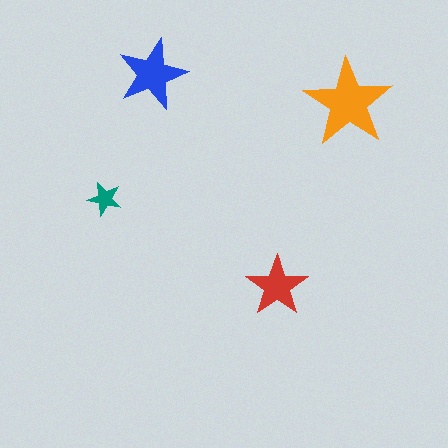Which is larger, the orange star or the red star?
The orange one.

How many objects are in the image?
There are 4 objects in the image.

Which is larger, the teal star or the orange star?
The orange one.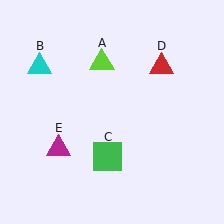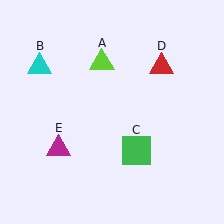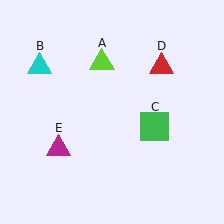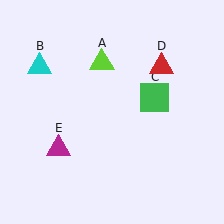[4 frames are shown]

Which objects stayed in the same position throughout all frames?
Lime triangle (object A) and cyan triangle (object B) and red triangle (object D) and magenta triangle (object E) remained stationary.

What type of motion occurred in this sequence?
The green square (object C) rotated counterclockwise around the center of the scene.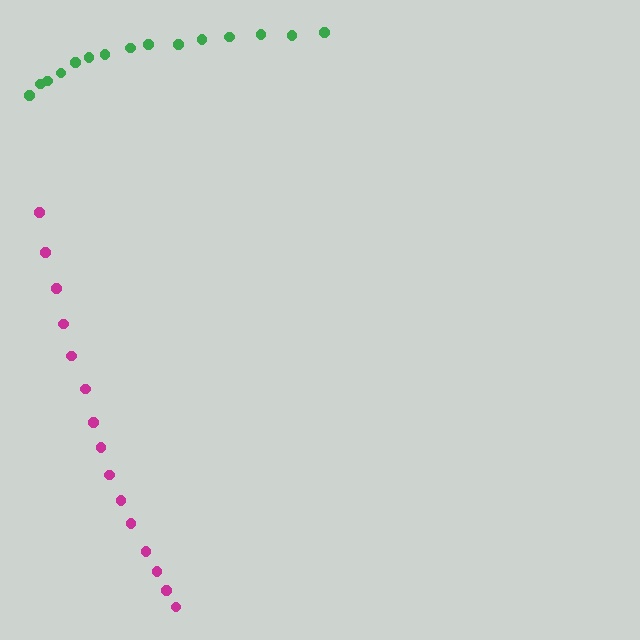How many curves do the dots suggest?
There are 2 distinct paths.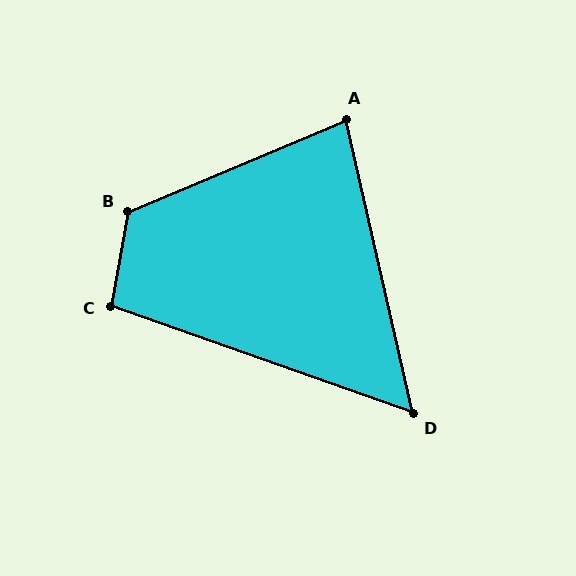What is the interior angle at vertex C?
Approximately 100 degrees (obtuse).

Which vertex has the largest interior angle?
B, at approximately 122 degrees.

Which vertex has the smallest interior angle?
D, at approximately 58 degrees.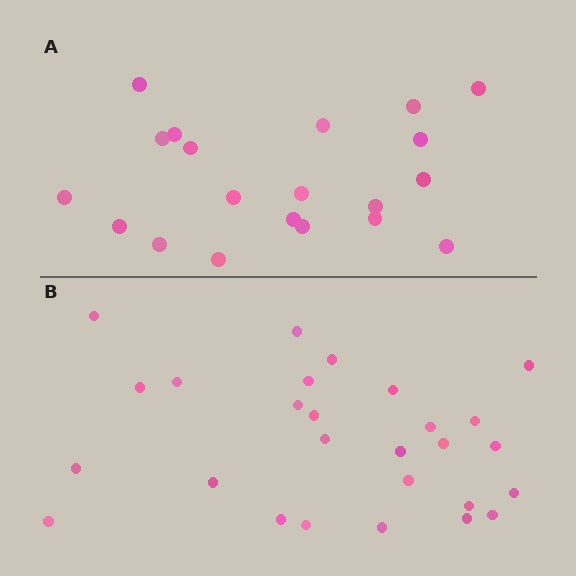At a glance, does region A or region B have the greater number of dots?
Region B (the bottom region) has more dots.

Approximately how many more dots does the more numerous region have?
Region B has roughly 8 or so more dots than region A.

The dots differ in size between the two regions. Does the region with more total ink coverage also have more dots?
No. Region A has more total ink coverage because its dots are larger, but region B actually contains more individual dots. Total area can be misleading — the number of items is what matters here.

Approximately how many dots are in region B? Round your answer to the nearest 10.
About 30 dots. (The exact count is 27, which rounds to 30.)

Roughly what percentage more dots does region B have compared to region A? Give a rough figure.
About 35% more.